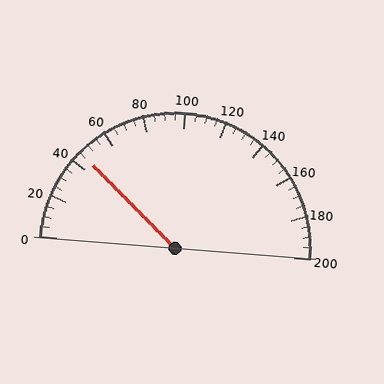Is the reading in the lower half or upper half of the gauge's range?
The reading is in the lower half of the range (0 to 200).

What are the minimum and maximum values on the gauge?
The gauge ranges from 0 to 200.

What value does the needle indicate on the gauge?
The needle indicates approximately 45.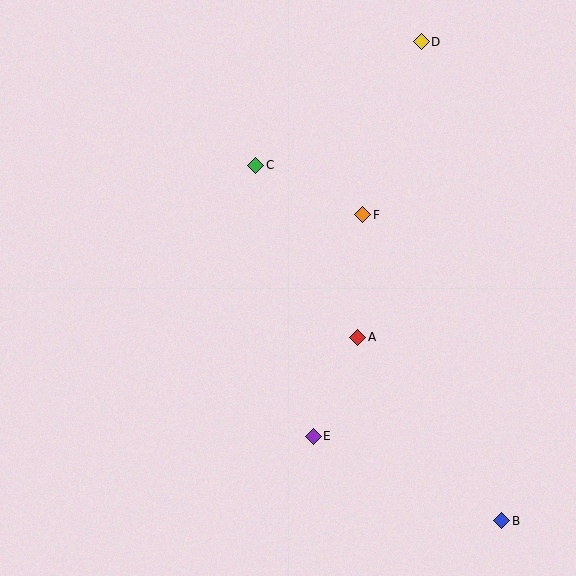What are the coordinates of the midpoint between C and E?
The midpoint between C and E is at (285, 301).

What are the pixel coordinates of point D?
Point D is at (421, 42).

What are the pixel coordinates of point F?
Point F is at (363, 215).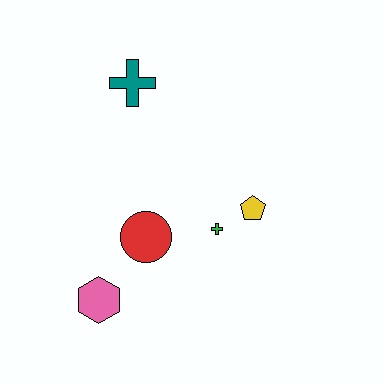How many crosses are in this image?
There are 2 crosses.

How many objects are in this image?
There are 5 objects.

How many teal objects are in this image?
There is 1 teal object.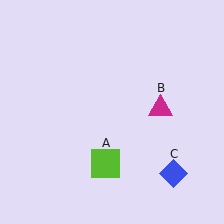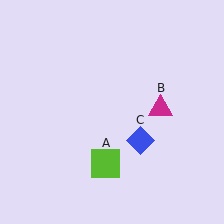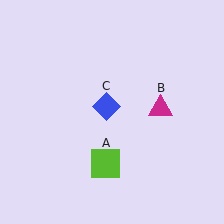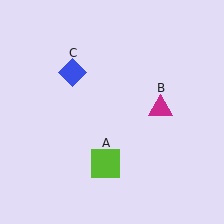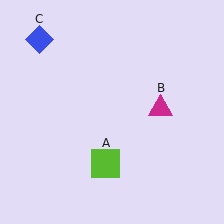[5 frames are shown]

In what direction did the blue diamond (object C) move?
The blue diamond (object C) moved up and to the left.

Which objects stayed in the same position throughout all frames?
Lime square (object A) and magenta triangle (object B) remained stationary.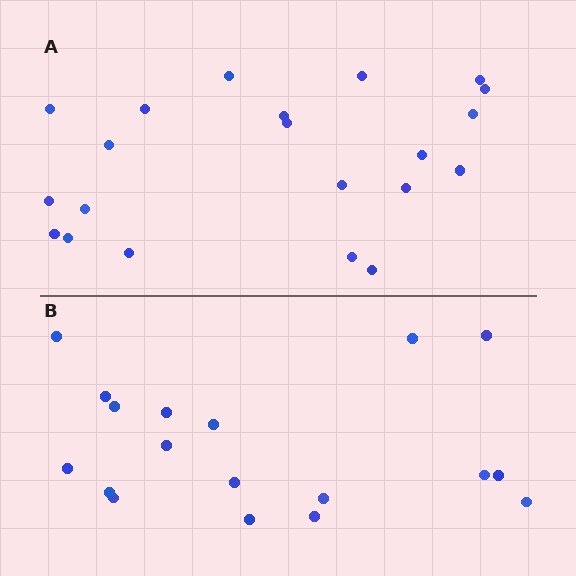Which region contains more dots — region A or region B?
Region A (the top region) has more dots.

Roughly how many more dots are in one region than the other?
Region A has just a few more — roughly 2 or 3 more dots than region B.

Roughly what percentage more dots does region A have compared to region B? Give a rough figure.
About 15% more.